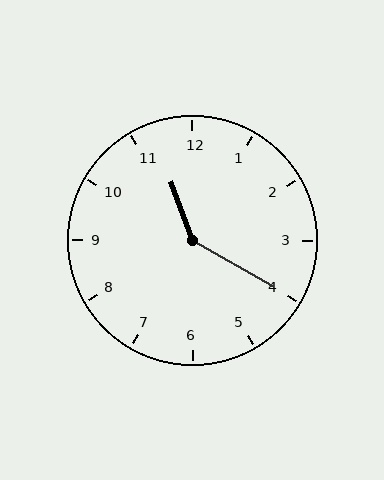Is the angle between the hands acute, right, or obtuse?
It is obtuse.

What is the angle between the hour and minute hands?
Approximately 140 degrees.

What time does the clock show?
11:20.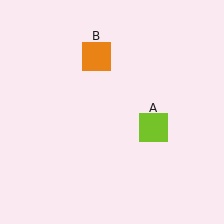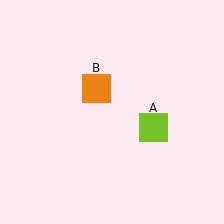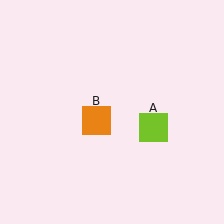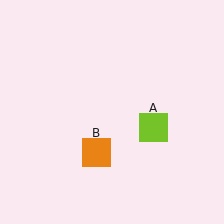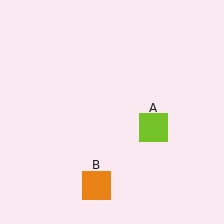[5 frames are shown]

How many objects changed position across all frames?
1 object changed position: orange square (object B).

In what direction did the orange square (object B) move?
The orange square (object B) moved down.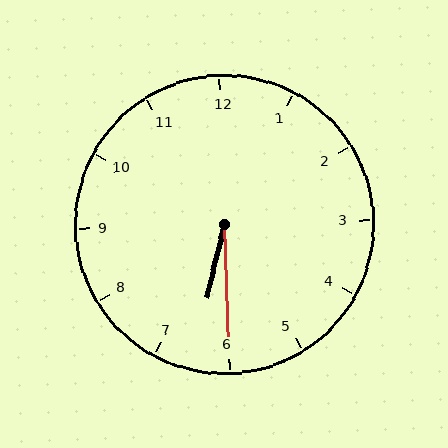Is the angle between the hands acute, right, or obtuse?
It is acute.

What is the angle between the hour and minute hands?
Approximately 15 degrees.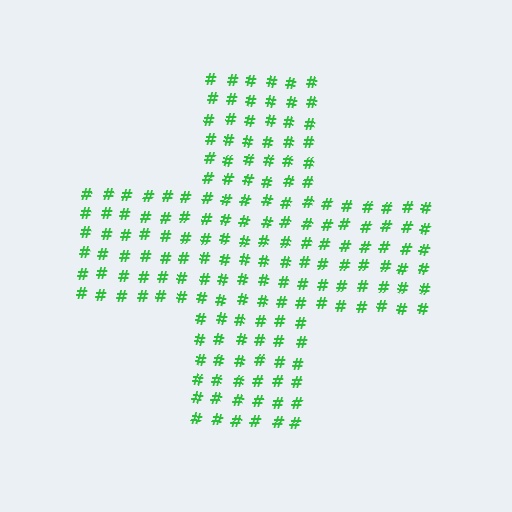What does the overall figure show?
The overall figure shows a cross.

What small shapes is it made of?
It is made of small hash symbols.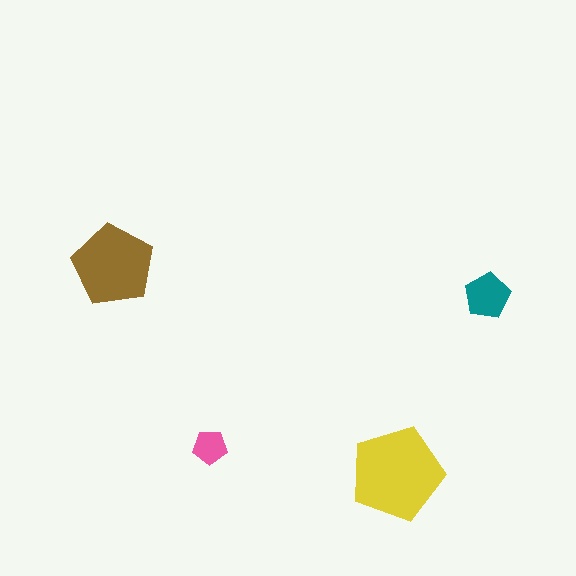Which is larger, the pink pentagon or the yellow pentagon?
The yellow one.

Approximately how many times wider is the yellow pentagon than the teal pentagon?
About 2 times wider.